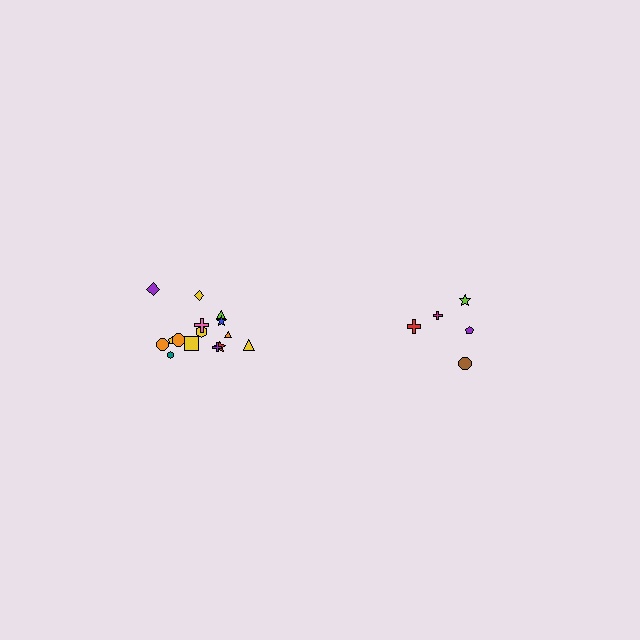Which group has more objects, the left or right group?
The left group.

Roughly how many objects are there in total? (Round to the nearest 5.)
Roughly 20 objects in total.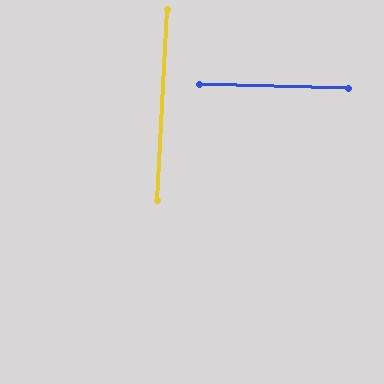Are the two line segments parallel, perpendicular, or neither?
Perpendicular — they meet at approximately 89°.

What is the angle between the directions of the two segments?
Approximately 89 degrees.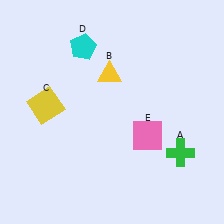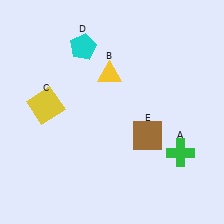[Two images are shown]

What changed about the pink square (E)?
In Image 1, E is pink. In Image 2, it changed to brown.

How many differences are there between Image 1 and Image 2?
There is 1 difference between the two images.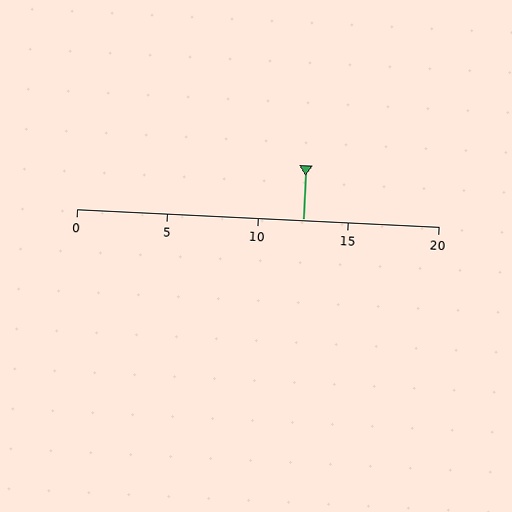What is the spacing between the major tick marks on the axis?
The major ticks are spaced 5 apart.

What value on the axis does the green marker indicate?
The marker indicates approximately 12.5.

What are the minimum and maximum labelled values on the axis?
The axis runs from 0 to 20.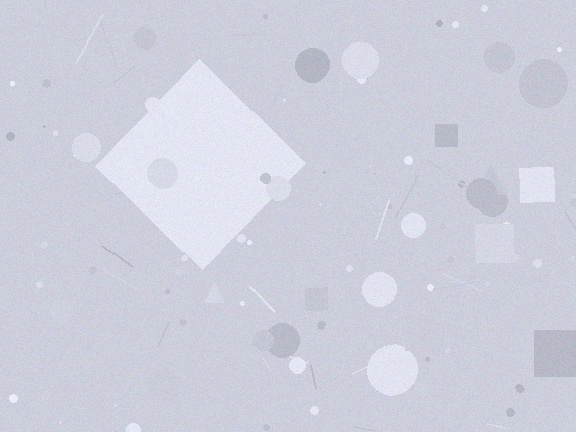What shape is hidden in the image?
A diamond is hidden in the image.